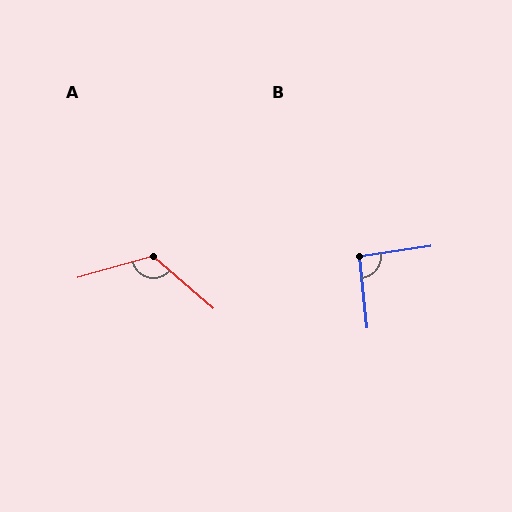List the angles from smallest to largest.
B (93°), A (123°).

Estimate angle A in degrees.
Approximately 123 degrees.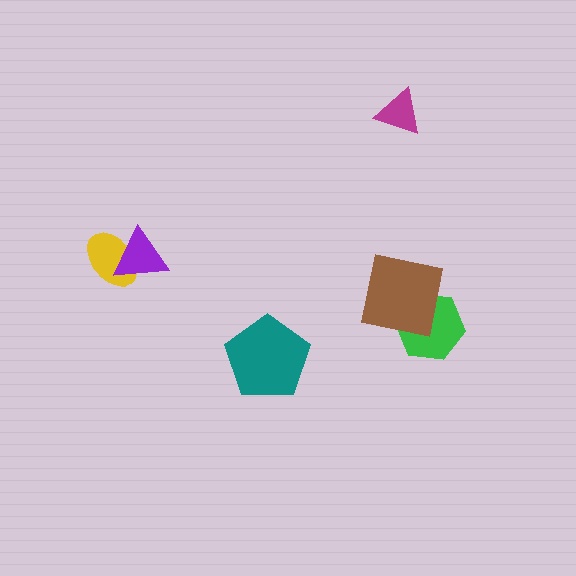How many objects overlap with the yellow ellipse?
1 object overlaps with the yellow ellipse.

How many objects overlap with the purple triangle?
1 object overlaps with the purple triangle.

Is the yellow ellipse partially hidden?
Yes, it is partially covered by another shape.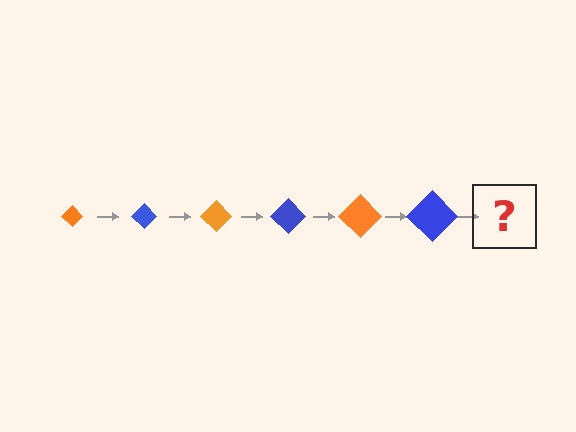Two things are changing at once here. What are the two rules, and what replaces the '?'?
The two rules are that the diamond grows larger each step and the color cycles through orange and blue. The '?' should be an orange diamond, larger than the previous one.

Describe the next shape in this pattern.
It should be an orange diamond, larger than the previous one.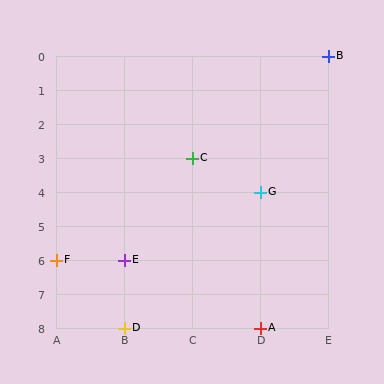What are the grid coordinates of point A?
Point A is at grid coordinates (D, 8).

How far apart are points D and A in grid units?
Points D and A are 2 columns apart.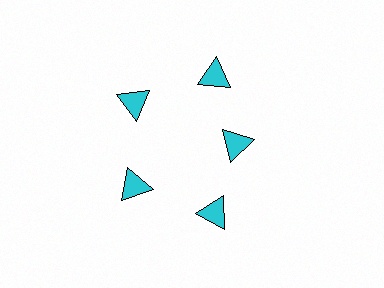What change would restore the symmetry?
The symmetry would be restored by moving it outward, back onto the ring so that all 5 triangles sit at equal angles and equal distance from the center.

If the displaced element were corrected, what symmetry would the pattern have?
It would have 5-fold rotational symmetry — the pattern would map onto itself every 72 degrees.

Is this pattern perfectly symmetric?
No. The 5 cyan triangles are arranged in a ring, but one element near the 3 o'clock position is pulled inward toward the center, breaking the 5-fold rotational symmetry.